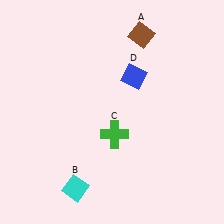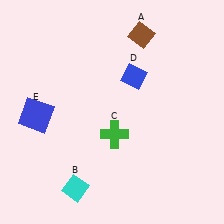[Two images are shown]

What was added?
A blue square (E) was added in Image 2.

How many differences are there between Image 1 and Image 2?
There is 1 difference between the two images.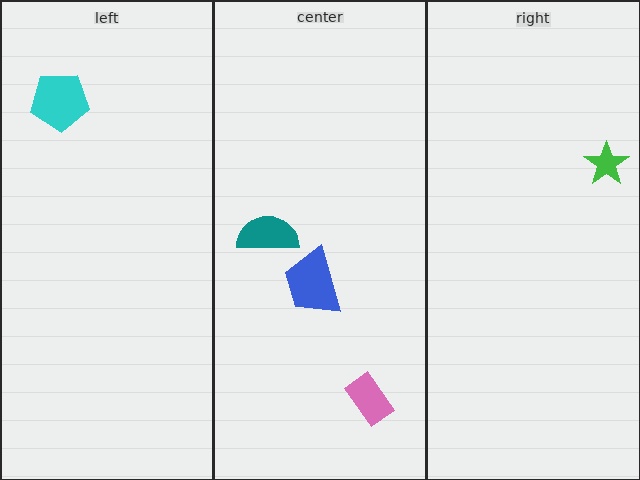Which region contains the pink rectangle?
The center region.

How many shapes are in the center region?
3.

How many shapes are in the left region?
1.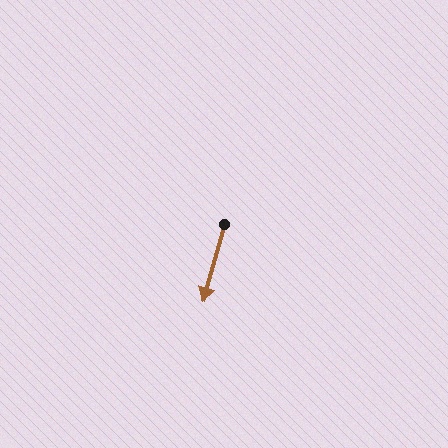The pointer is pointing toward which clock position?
Roughly 7 o'clock.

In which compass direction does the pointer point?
South.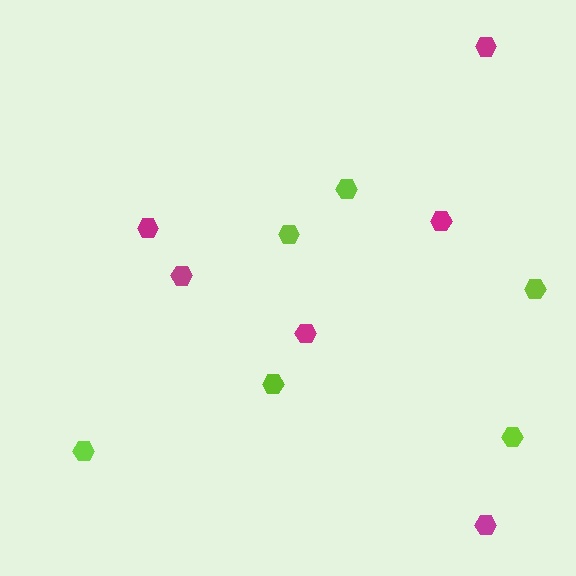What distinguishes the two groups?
There are 2 groups: one group of magenta hexagons (6) and one group of lime hexagons (6).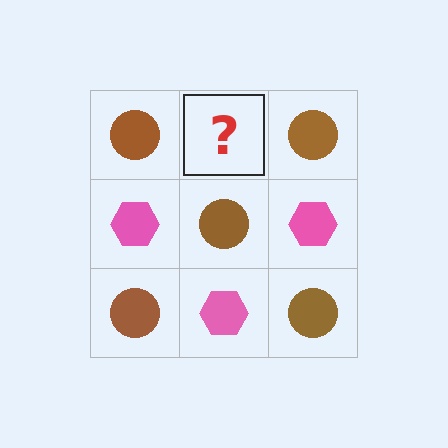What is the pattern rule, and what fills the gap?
The rule is that it alternates brown circle and pink hexagon in a checkerboard pattern. The gap should be filled with a pink hexagon.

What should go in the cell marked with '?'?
The missing cell should contain a pink hexagon.